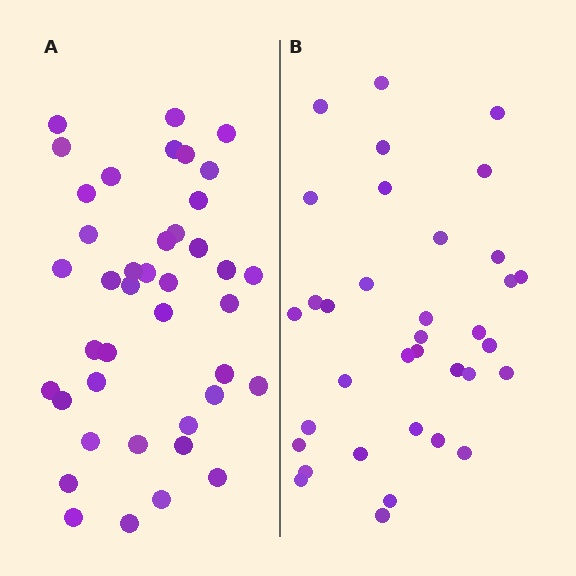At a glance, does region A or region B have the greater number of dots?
Region A (the left region) has more dots.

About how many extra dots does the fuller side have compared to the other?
Region A has about 6 more dots than region B.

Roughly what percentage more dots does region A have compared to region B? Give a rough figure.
About 15% more.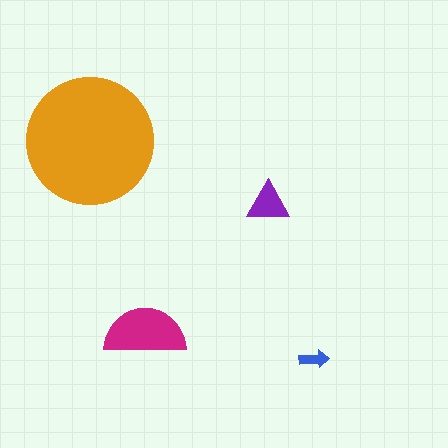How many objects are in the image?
There are 4 objects in the image.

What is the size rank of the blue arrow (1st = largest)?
4th.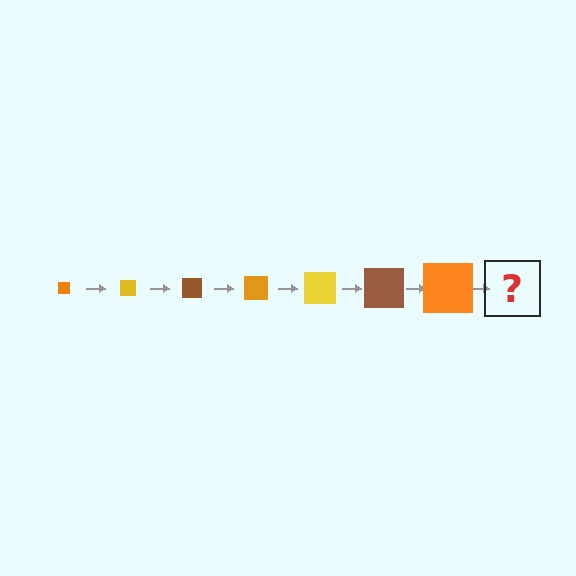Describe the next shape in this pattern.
It should be a yellow square, larger than the previous one.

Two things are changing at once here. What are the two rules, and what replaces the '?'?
The two rules are that the square grows larger each step and the color cycles through orange, yellow, and brown. The '?' should be a yellow square, larger than the previous one.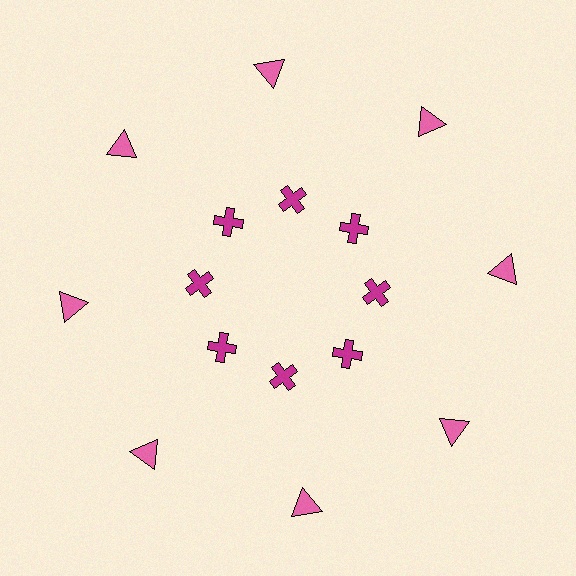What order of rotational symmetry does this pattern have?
This pattern has 8-fold rotational symmetry.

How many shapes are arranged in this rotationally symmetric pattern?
There are 16 shapes, arranged in 8 groups of 2.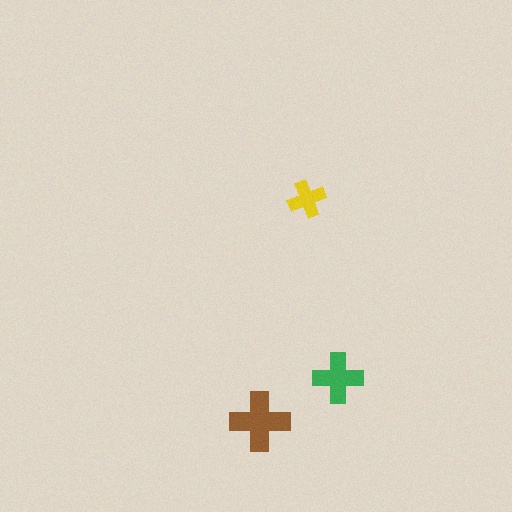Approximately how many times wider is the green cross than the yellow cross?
About 1.5 times wider.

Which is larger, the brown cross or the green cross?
The brown one.